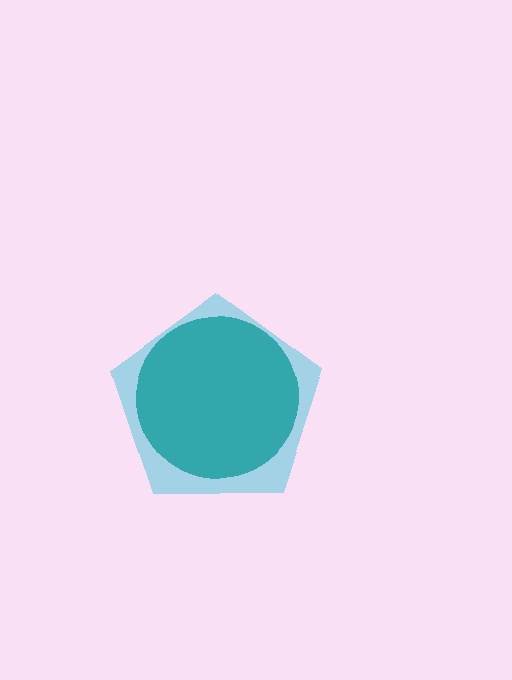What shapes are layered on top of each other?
The layered shapes are: a cyan pentagon, a teal circle.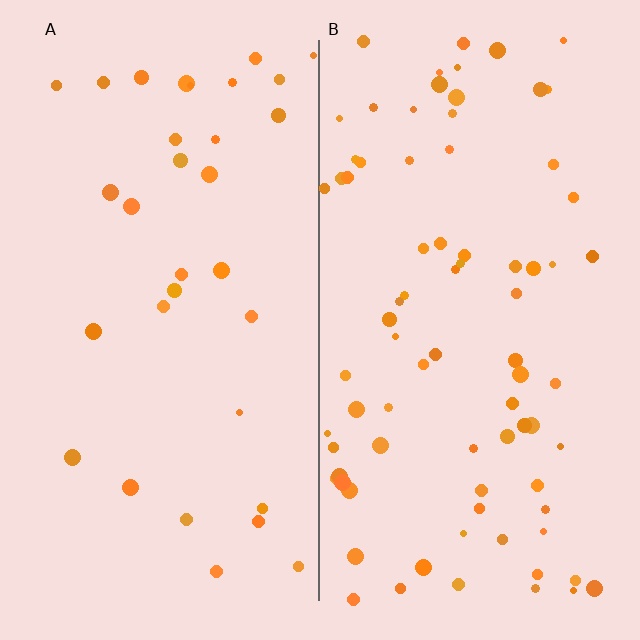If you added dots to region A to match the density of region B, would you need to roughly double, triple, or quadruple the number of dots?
Approximately double.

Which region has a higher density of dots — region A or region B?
B (the right).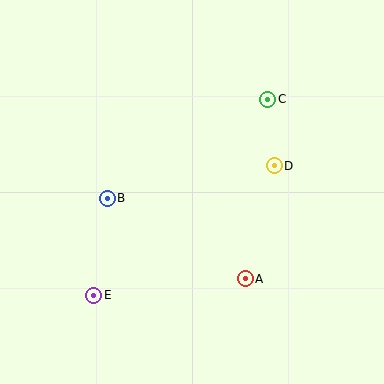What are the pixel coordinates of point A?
Point A is at (245, 279).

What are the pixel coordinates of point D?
Point D is at (274, 166).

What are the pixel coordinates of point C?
Point C is at (268, 99).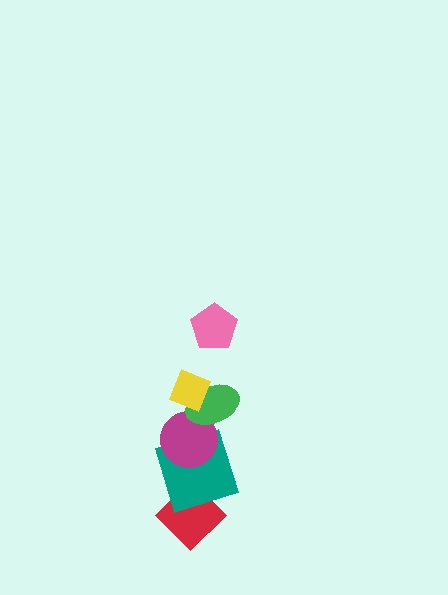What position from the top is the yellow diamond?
The yellow diamond is 2nd from the top.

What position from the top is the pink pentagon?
The pink pentagon is 1st from the top.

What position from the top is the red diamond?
The red diamond is 6th from the top.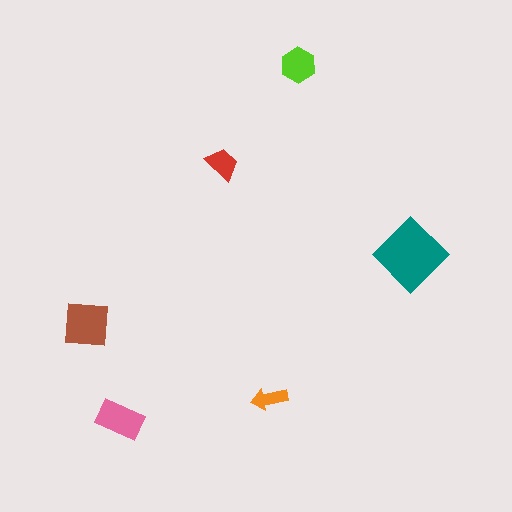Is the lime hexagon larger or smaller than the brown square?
Smaller.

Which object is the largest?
The teal diamond.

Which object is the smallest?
The orange arrow.